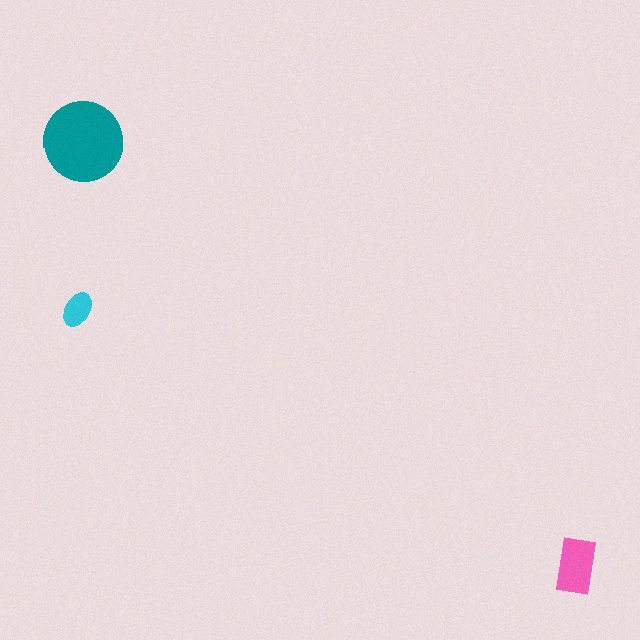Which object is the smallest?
The cyan ellipse.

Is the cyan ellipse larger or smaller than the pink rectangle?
Smaller.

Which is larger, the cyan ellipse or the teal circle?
The teal circle.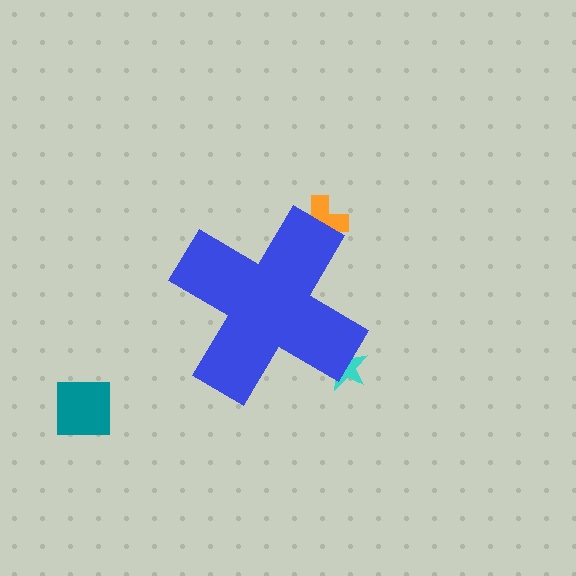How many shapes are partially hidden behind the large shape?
2 shapes are partially hidden.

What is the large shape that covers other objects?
A blue cross.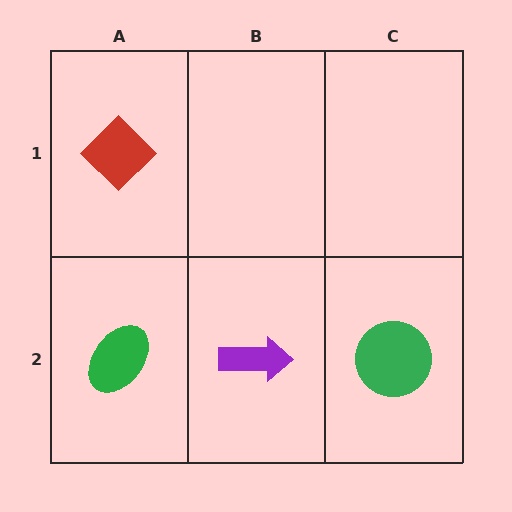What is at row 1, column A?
A red diamond.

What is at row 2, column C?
A green circle.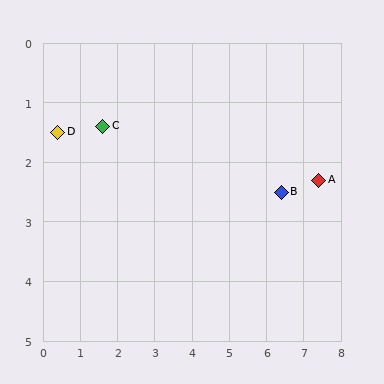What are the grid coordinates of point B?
Point B is at approximately (6.4, 2.5).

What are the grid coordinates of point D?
Point D is at approximately (0.4, 1.5).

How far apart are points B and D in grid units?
Points B and D are about 6.1 grid units apart.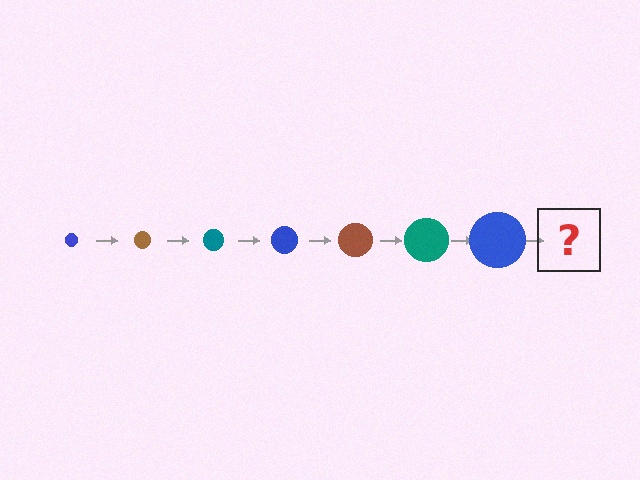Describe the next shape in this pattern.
It should be a brown circle, larger than the previous one.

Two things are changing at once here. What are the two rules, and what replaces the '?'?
The two rules are that the circle grows larger each step and the color cycles through blue, brown, and teal. The '?' should be a brown circle, larger than the previous one.